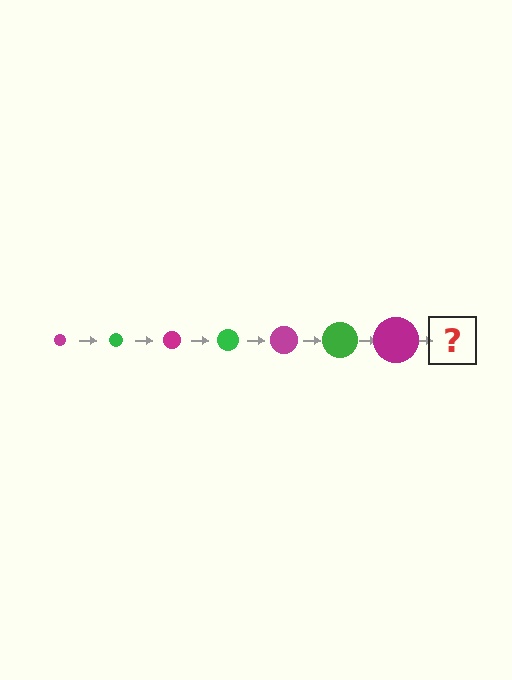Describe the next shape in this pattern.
It should be a green circle, larger than the previous one.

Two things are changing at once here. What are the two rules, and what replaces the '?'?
The two rules are that the circle grows larger each step and the color cycles through magenta and green. The '?' should be a green circle, larger than the previous one.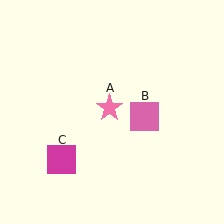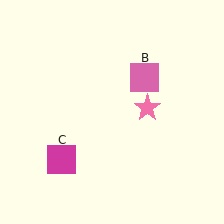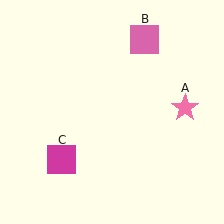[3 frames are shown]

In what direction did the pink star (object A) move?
The pink star (object A) moved right.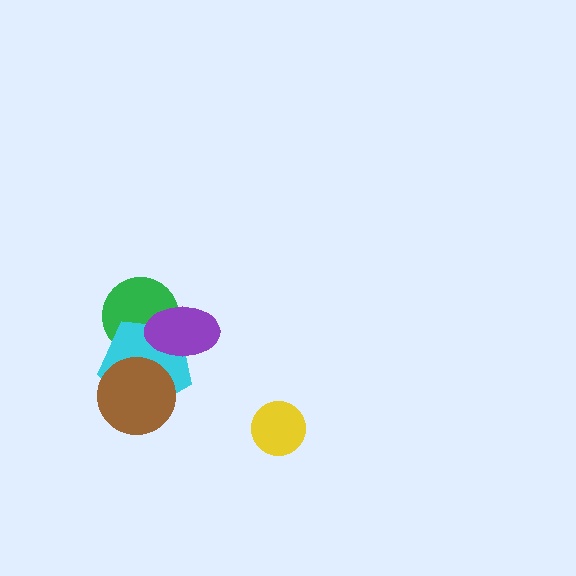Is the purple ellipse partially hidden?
No, no other shape covers it.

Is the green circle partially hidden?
Yes, it is partially covered by another shape.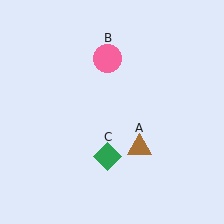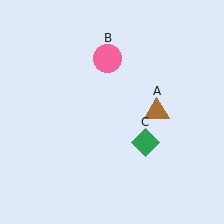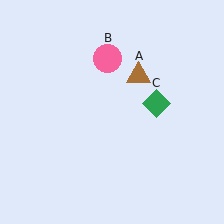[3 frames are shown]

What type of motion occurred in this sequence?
The brown triangle (object A), green diamond (object C) rotated counterclockwise around the center of the scene.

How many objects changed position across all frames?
2 objects changed position: brown triangle (object A), green diamond (object C).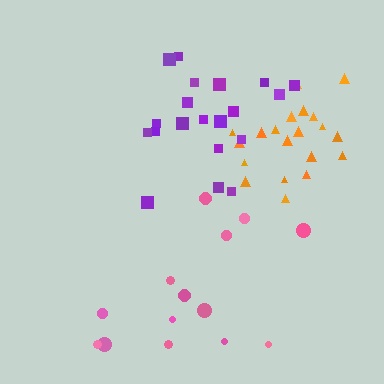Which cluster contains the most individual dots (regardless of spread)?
Orange (20).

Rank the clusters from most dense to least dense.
orange, purple, pink.